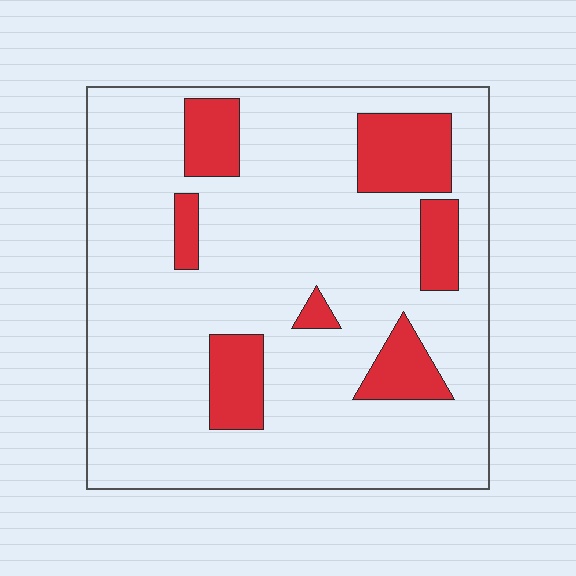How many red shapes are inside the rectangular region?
7.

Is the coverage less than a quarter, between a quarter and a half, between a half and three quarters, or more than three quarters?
Less than a quarter.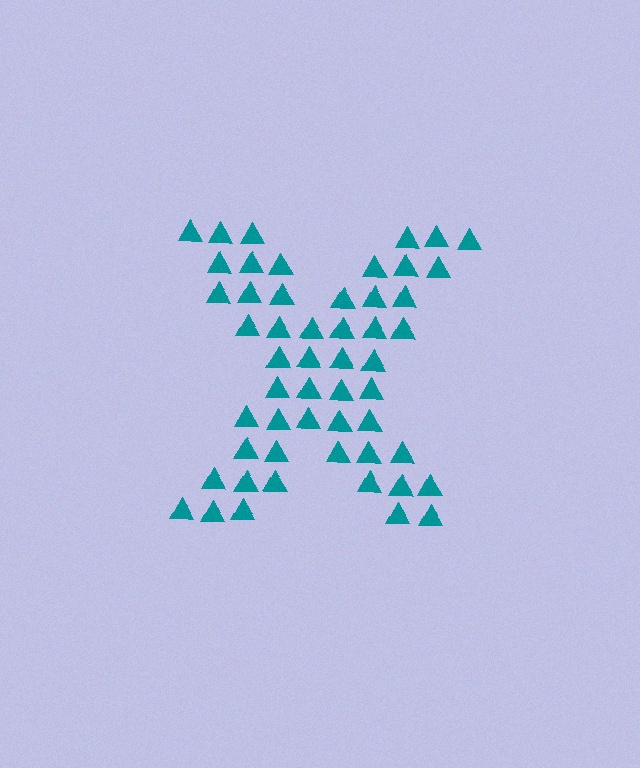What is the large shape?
The large shape is the letter X.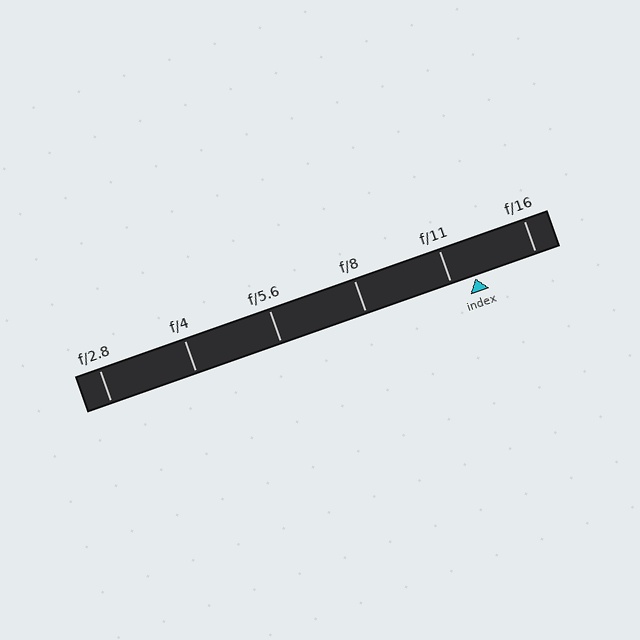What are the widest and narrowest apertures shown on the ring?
The widest aperture shown is f/2.8 and the narrowest is f/16.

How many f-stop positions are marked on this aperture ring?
There are 6 f-stop positions marked.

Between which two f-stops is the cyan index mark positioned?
The index mark is between f/11 and f/16.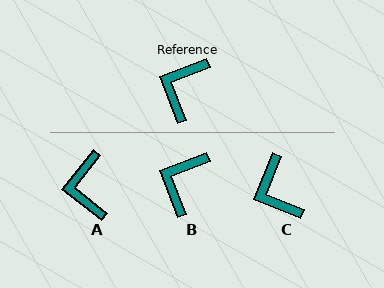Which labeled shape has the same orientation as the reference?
B.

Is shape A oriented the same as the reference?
No, it is off by about 31 degrees.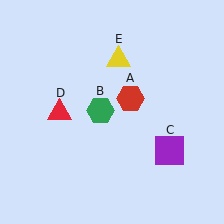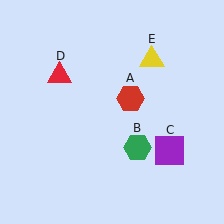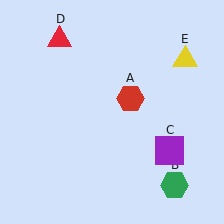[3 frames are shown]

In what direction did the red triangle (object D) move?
The red triangle (object D) moved up.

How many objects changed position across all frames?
3 objects changed position: green hexagon (object B), red triangle (object D), yellow triangle (object E).